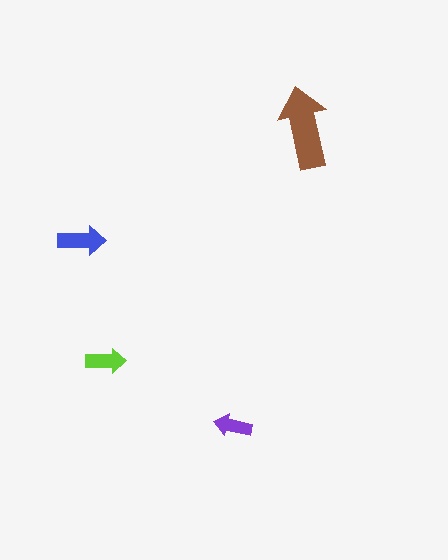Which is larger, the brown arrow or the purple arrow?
The brown one.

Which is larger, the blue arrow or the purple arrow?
The blue one.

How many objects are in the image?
There are 4 objects in the image.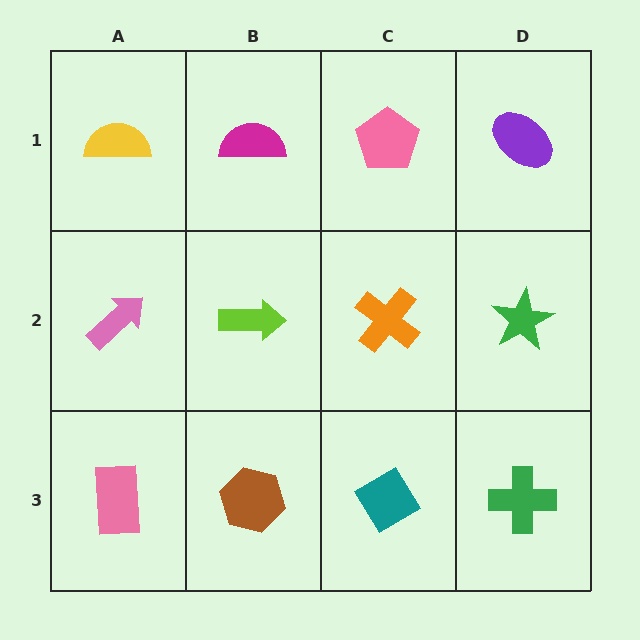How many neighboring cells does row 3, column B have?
3.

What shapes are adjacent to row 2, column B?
A magenta semicircle (row 1, column B), a brown hexagon (row 3, column B), a pink arrow (row 2, column A), an orange cross (row 2, column C).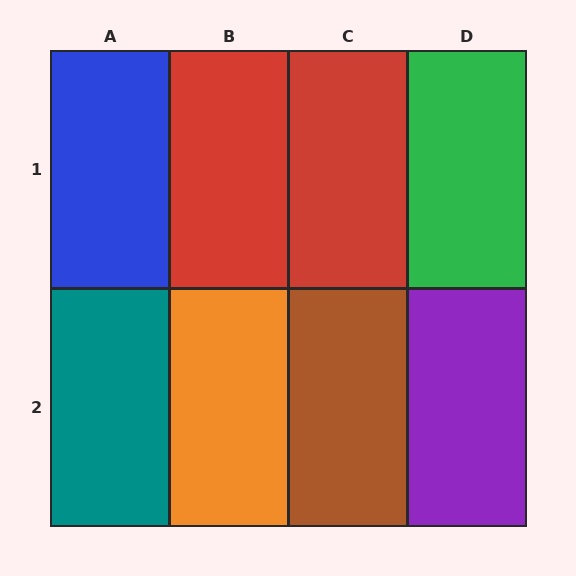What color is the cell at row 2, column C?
Brown.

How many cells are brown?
1 cell is brown.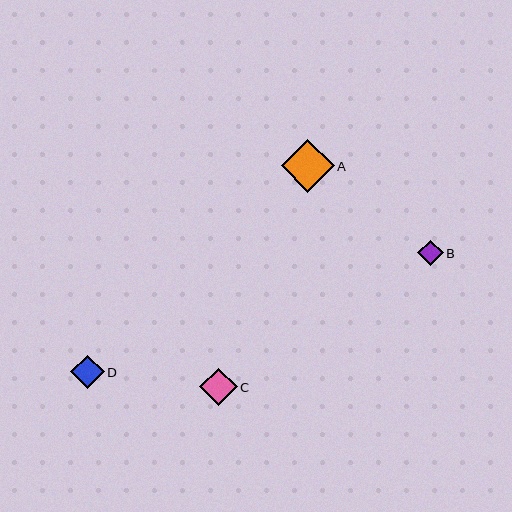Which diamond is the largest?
Diamond A is the largest with a size of approximately 53 pixels.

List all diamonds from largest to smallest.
From largest to smallest: A, C, D, B.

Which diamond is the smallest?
Diamond B is the smallest with a size of approximately 26 pixels.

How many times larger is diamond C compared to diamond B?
Diamond C is approximately 1.5 times the size of diamond B.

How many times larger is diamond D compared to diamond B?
Diamond D is approximately 1.3 times the size of diamond B.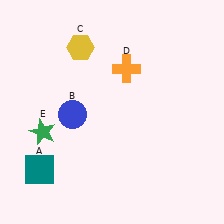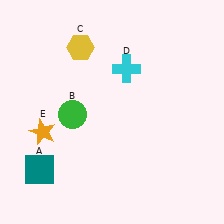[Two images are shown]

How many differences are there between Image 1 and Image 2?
There are 3 differences between the two images.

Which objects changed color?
B changed from blue to green. D changed from orange to cyan. E changed from green to orange.